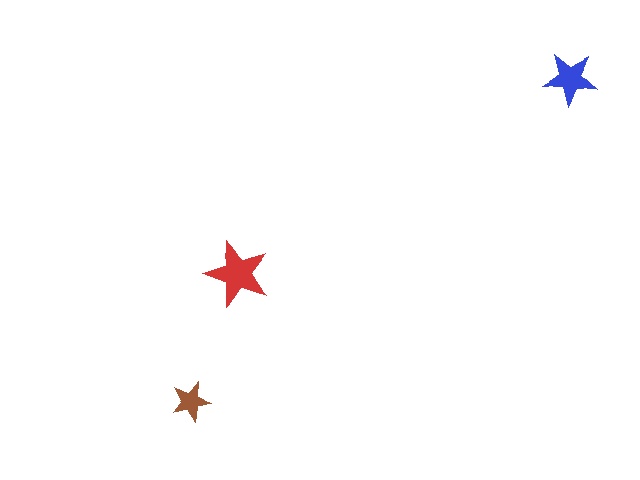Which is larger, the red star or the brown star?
The red one.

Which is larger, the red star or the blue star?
The red one.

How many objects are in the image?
There are 3 objects in the image.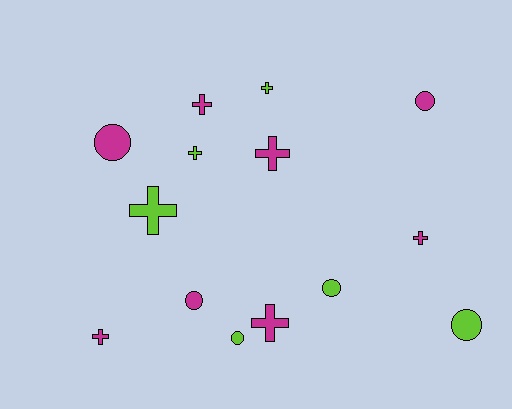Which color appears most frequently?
Magenta, with 8 objects.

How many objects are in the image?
There are 14 objects.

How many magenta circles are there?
There are 3 magenta circles.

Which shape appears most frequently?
Cross, with 8 objects.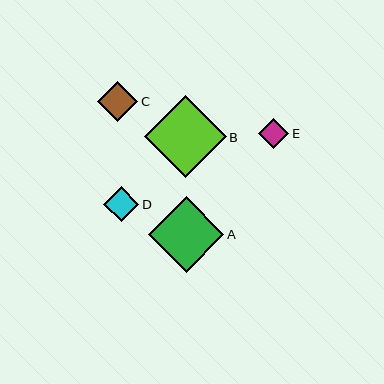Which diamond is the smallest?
Diamond E is the smallest with a size of approximately 30 pixels.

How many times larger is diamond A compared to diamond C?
Diamond A is approximately 1.9 times the size of diamond C.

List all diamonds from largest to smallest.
From largest to smallest: B, A, C, D, E.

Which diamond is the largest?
Diamond B is the largest with a size of approximately 82 pixels.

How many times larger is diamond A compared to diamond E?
Diamond A is approximately 2.5 times the size of diamond E.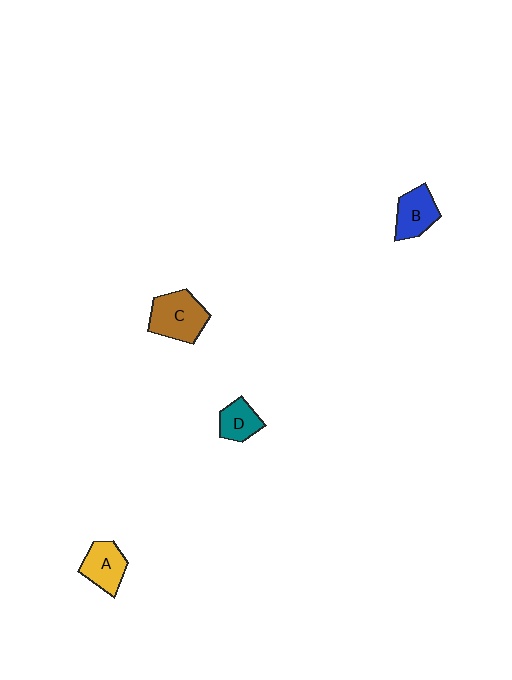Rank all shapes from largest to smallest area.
From largest to smallest: C (brown), A (yellow), B (blue), D (teal).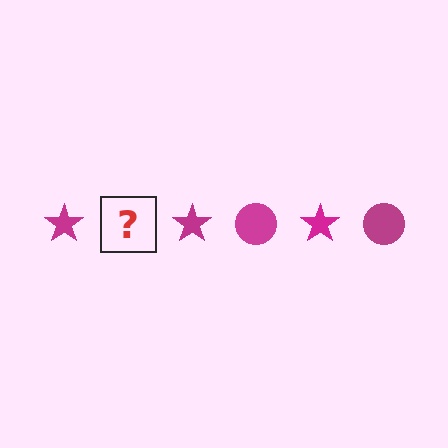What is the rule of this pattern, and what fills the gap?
The rule is that the pattern cycles through star, circle shapes in magenta. The gap should be filled with a magenta circle.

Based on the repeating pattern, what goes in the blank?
The blank should be a magenta circle.